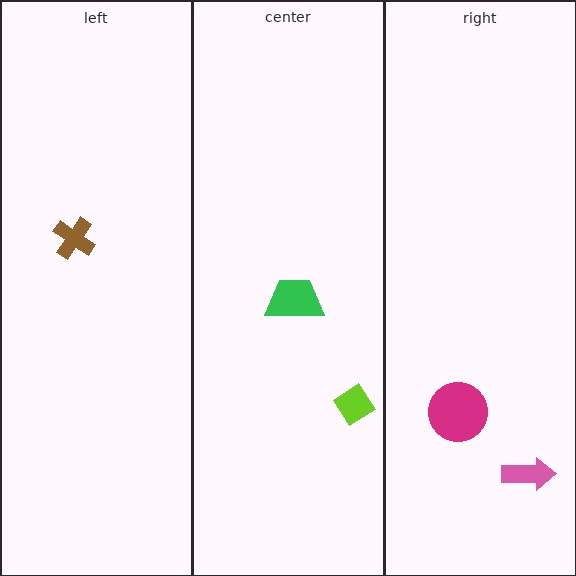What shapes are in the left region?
The brown cross.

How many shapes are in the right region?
2.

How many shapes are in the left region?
1.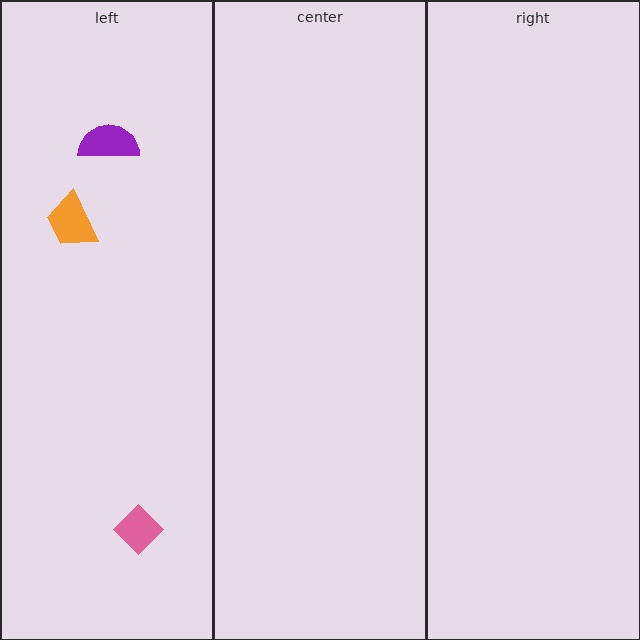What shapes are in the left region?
The orange trapezoid, the purple semicircle, the pink diamond.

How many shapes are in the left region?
3.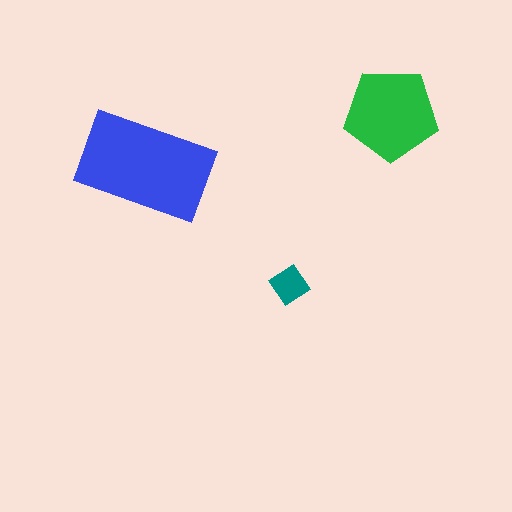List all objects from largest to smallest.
The blue rectangle, the green pentagon, the teal diamond.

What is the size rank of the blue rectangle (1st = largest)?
1st.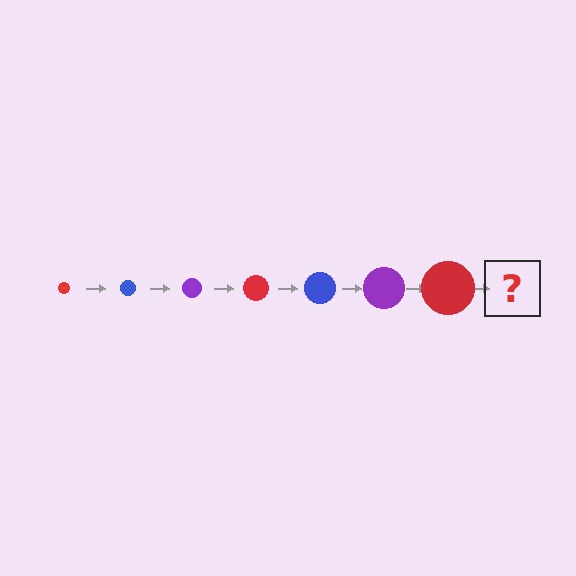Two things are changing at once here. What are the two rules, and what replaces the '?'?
The two rules are that the circle grows larger each step and the color cycles through red, blue, and purple. The '?' should be a blue circle, larger than the previous one.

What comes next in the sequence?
The next element should be a blue circle, larger than the previous one.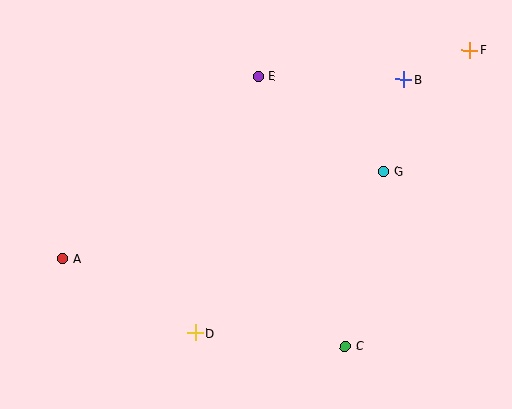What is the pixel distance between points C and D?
The distance between C and D is 151 pixels.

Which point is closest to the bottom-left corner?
Point A is closest to the bottom-left corner.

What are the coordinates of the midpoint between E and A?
The midpoint between E and A is at (161, 168).